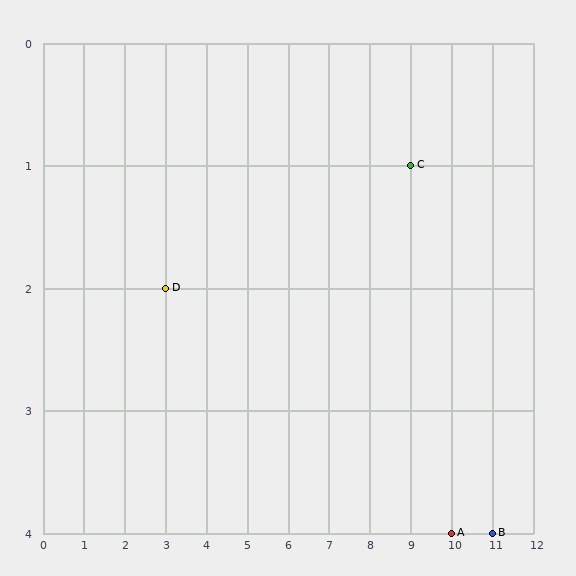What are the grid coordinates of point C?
Point C is at grid coordinates (9, 1).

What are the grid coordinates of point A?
Point A is at grid coordinates (10, 4).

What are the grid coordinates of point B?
Point B is at grid coordinates (11, 4).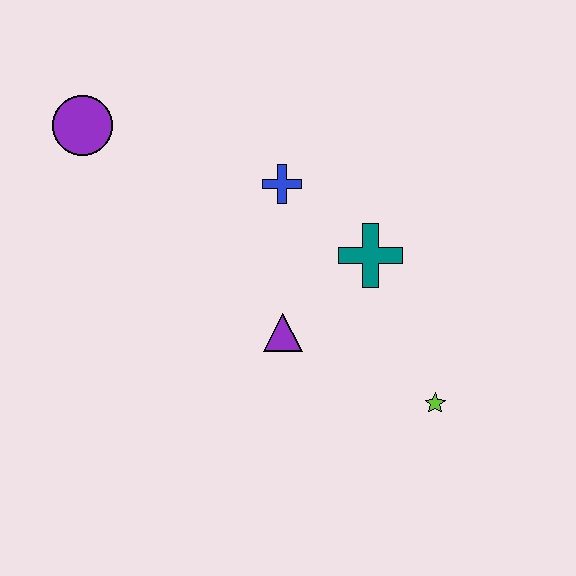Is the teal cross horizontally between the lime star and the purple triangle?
Yes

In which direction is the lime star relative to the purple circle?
The lime star is to the right of the purple circle.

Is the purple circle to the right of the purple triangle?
No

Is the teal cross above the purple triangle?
Yes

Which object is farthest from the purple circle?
The lime star is farthest from the purple circle.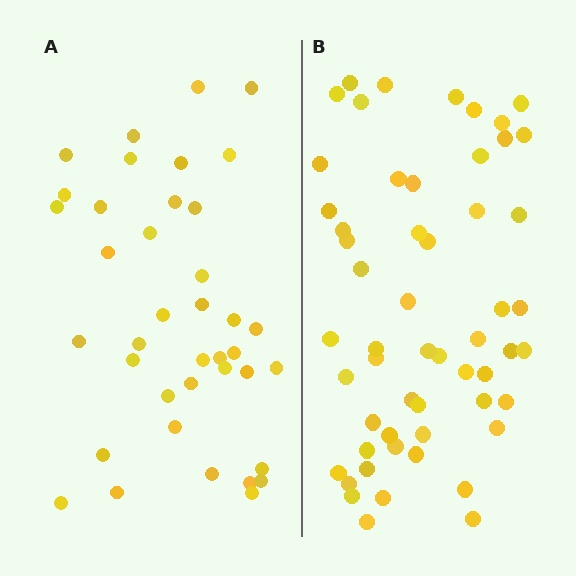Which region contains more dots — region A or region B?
Region B (the right region) has more dots.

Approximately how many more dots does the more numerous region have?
Region B has approximately 15 more dots than region A.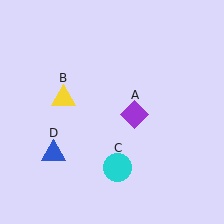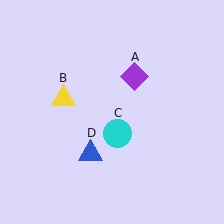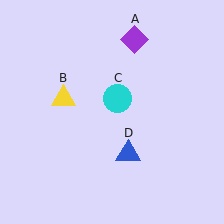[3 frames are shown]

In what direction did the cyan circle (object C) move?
The cyan circle (object C) moved up.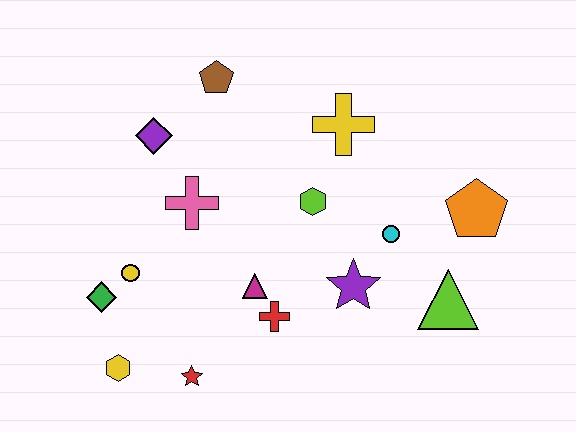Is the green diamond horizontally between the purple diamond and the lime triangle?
No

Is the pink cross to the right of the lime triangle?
No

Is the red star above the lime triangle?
No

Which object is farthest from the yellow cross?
The yellow hexagon is farthest from the yellow cross.